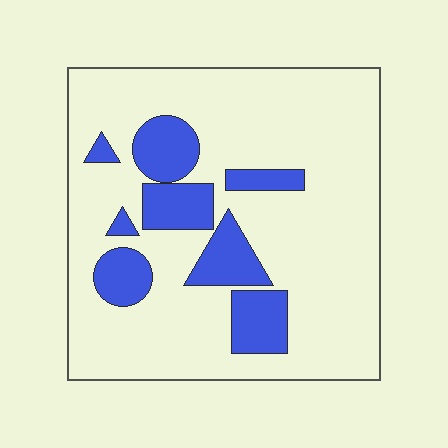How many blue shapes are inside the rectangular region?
8.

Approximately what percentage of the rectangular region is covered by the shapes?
Approximately 20%.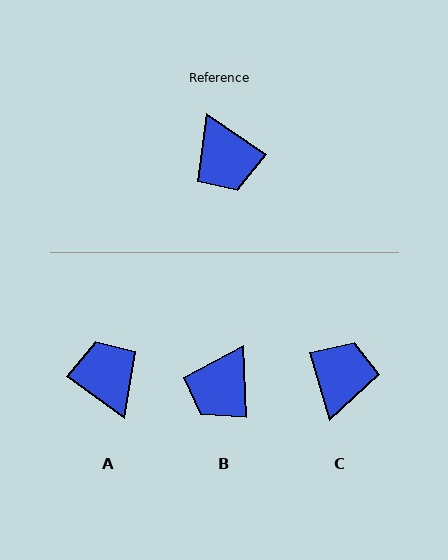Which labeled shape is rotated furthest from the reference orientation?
A, about 179 degrees away.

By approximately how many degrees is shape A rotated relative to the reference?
Approximately 179 degrees counter-clockwise.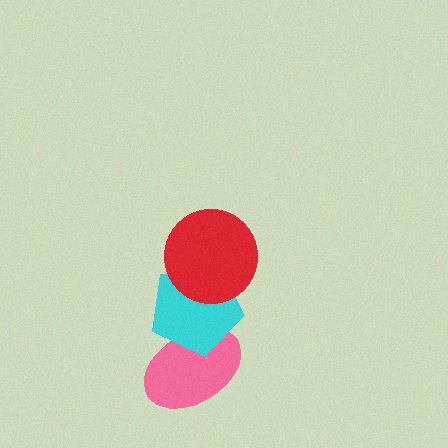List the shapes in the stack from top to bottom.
From top to bottom: the red circle, the cyan pentagon, the pink ellipse.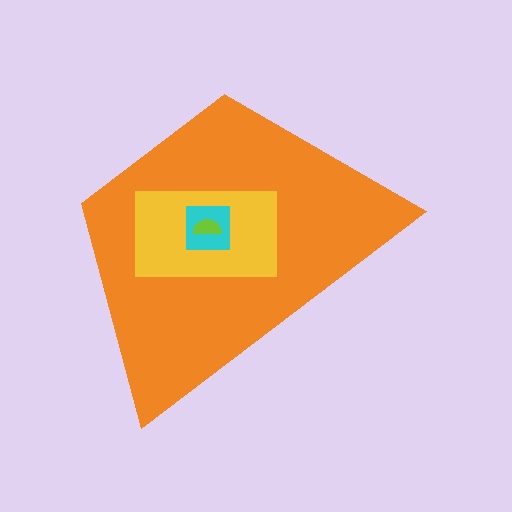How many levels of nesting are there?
4.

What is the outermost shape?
The orange trapezoid.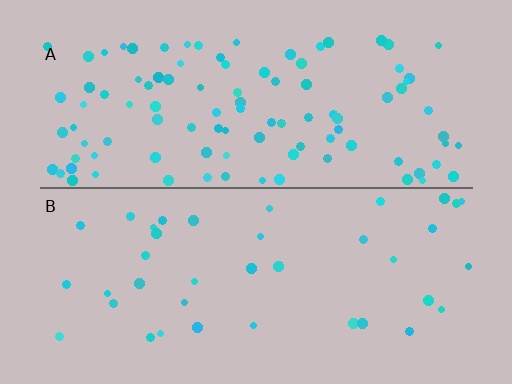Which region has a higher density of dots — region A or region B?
A (the top).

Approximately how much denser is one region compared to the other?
Approximately 2.6× — region A over region B.